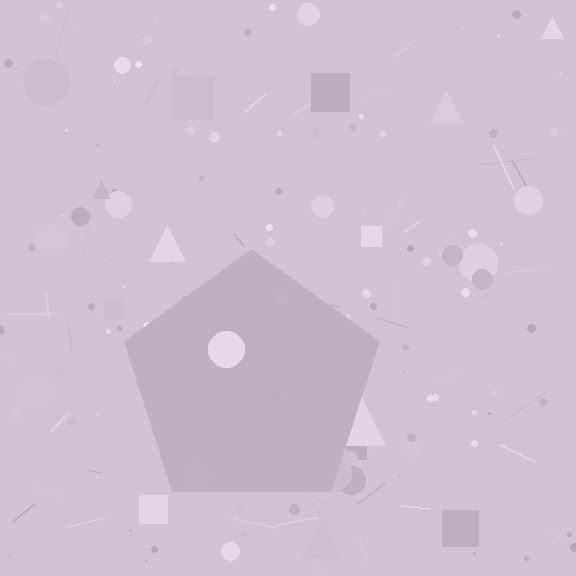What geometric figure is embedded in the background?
A pentagon is embedded in the background.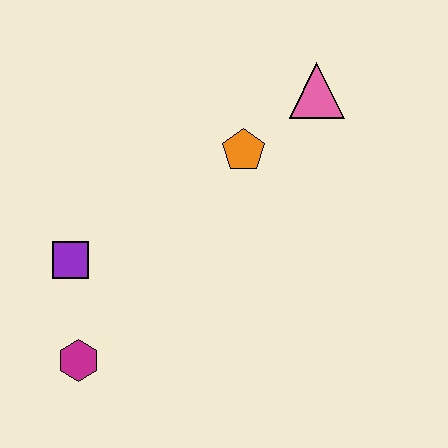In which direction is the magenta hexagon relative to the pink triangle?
The magenta hexagon is below the pink triangle.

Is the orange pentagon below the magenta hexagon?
No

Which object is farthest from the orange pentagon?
The magenta hexagon is farthest from the orange pentagon.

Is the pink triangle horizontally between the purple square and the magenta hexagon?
No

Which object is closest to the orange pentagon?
The pink triangle is closest to the orange pentagon.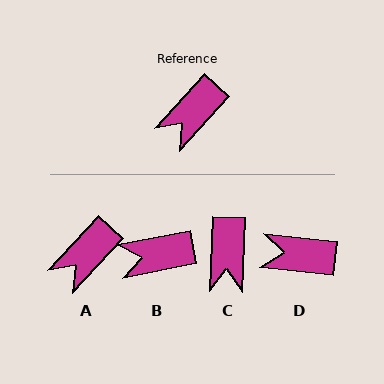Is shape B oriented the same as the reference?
No, it is off by about 37 degrees.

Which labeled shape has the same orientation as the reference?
A.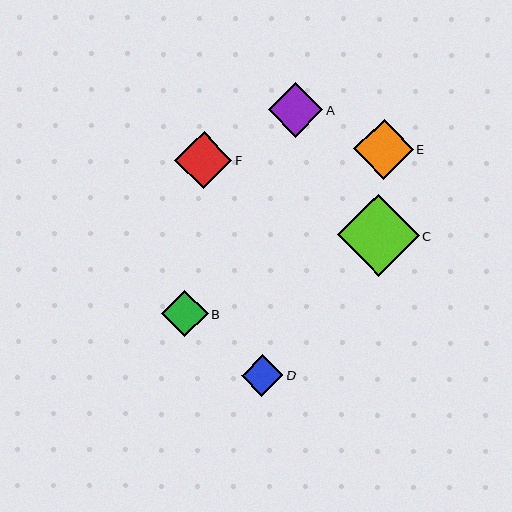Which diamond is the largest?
Diamond C is the largest with a size of approximately 81 pixels.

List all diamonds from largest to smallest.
From largest to smallest: C, E, F, A, B, D.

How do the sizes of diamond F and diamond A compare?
Diamond F and diamond A are approximately the same size.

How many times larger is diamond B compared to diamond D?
Diamond B is approximately 1.1 times the size of diamond D.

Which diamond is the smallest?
Diamond D is the smallest with a size of approximately 41 pixels.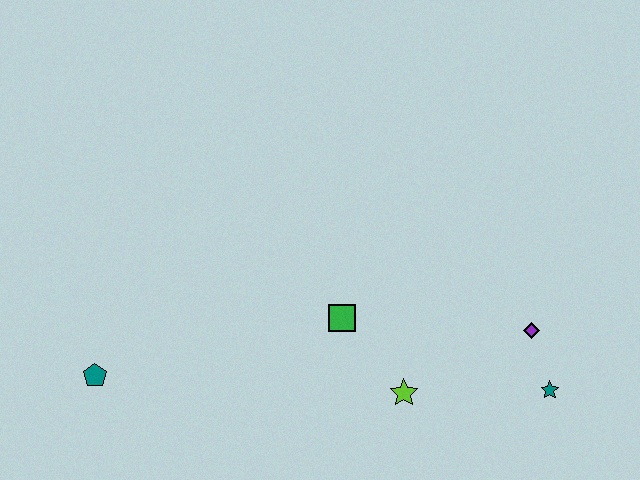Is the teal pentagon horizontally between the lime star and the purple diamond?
No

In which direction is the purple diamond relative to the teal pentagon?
The purple diamond is to the right of the teal pentagon.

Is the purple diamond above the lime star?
Yes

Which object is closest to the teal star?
The purple diamond is closest to the teal star.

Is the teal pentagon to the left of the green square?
Yes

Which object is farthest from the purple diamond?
The teal pentagon is farthest from the purple diamond.